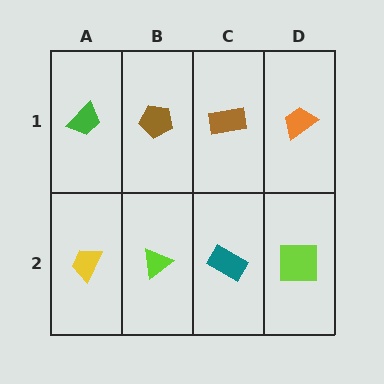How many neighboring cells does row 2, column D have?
2.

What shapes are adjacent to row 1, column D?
A lime square (row 2, column D), a brown rectangle (row 1, column C).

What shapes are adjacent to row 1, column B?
A lime triangle (row 2, column B), a green trapezoid (row 1, column A), a brown rectangle (row 1, column C).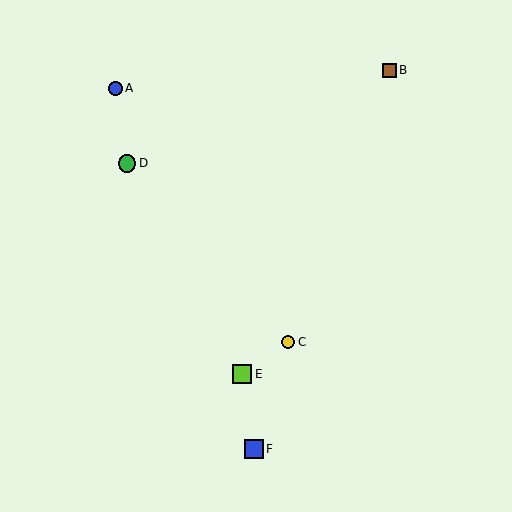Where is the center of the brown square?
The center of the brown square is at (389, 70).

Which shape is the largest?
The lime square (labeled E) is the largest.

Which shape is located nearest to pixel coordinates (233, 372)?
The lime square (labeled E) at (243, 374) is nearest to that location.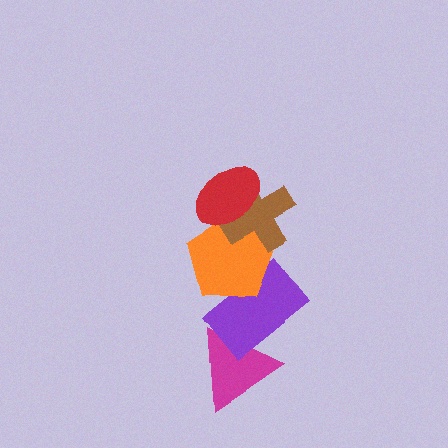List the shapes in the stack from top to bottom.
From top to bottom: the red ellipse, the brown cross, the orange pentagon, the purple rectangle, the magenta triangle.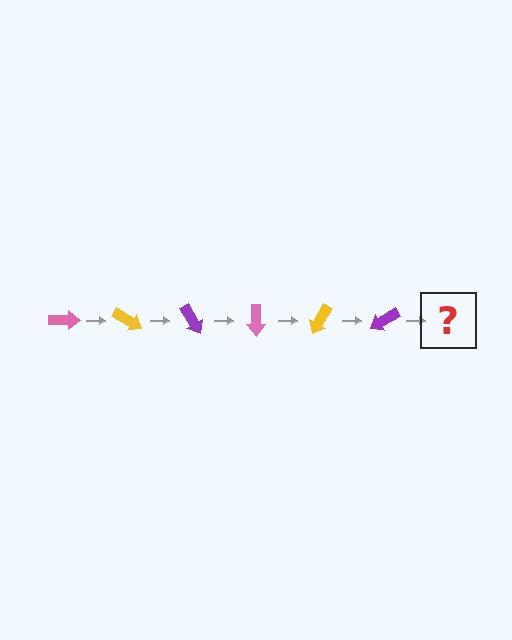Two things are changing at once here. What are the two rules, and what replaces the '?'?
The two rules are that it rotates 30 degrees each step and the color cycles through pink, yellow, and purple. The '?' should be a pink arrow, rotated 180 degrees from the start.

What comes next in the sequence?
The next element should be a pink arrow, rotated 180 degrees from the start.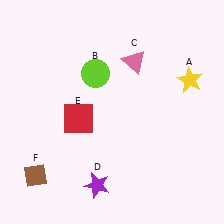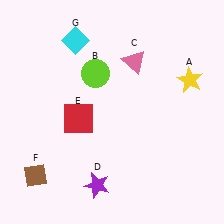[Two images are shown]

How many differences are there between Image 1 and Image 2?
There is 1 difference between the two images.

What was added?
A cyan diamond (G) was added in Image 2.